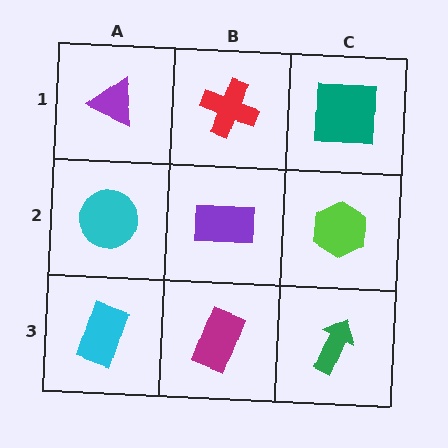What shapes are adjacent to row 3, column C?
A lime hexagon (row 2, column C), a magenta rectangle (row 3, column B).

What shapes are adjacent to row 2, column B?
A red cross (row 1, column B), a magenta rectangle (row 3, column B), a cyan circle (row 2, column A), a lime hexagon (row 2, column C).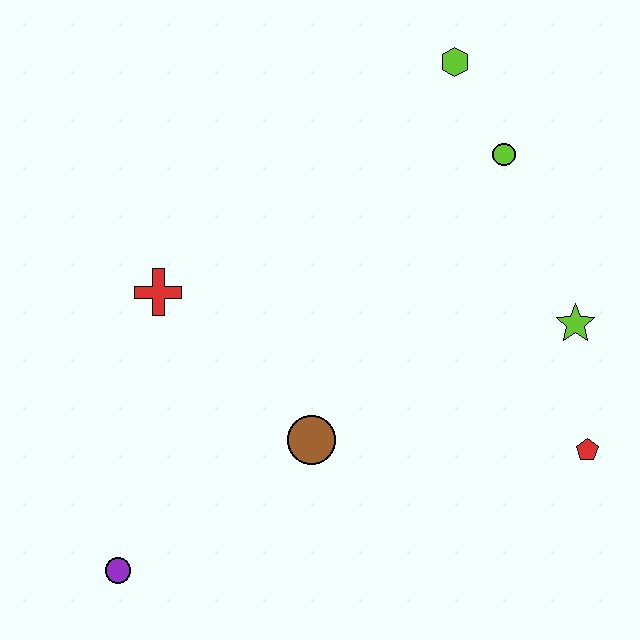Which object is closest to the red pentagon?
The lime star is closest to the red pentagon.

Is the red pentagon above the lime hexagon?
No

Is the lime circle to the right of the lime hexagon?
Yes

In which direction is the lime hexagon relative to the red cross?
The lime hexagon is to the right of the red cross.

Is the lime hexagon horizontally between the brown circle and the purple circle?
No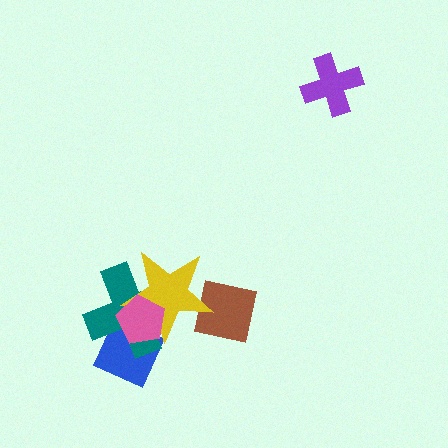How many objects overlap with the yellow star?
4 objects overlap with the yellow star.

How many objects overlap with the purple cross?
0 objects overlap with the purple cross.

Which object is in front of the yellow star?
The pink pentagon is in front of the yellow star.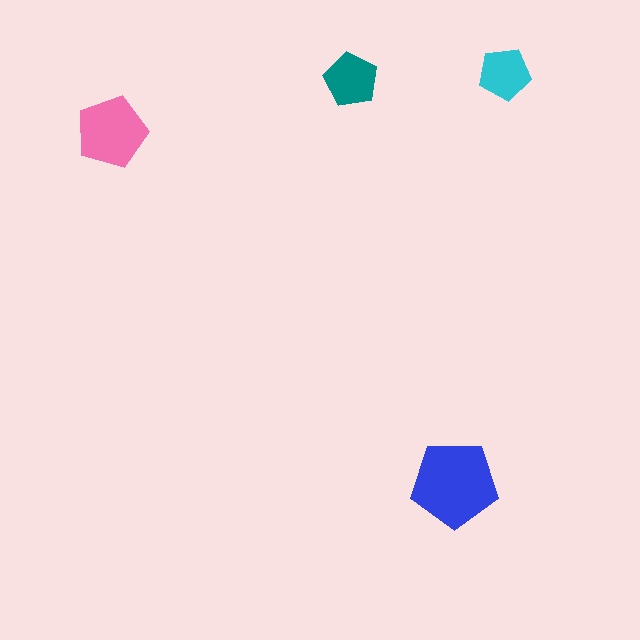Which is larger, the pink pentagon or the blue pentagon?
The blue one.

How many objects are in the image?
There are 4 objects in the image.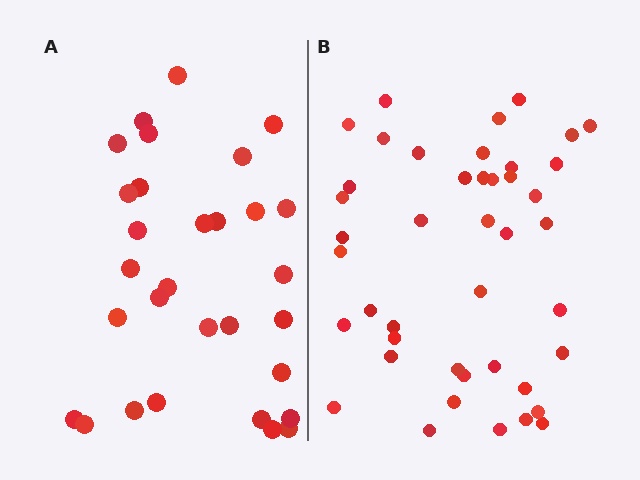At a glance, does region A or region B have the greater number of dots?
Region B (the right region) has more dots.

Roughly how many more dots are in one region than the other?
Region B has approximately 15 more dots than region A.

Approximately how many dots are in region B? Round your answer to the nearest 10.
About 40 dots. (The exact count is 43, which rounds to 40.)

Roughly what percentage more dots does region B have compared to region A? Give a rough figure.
About 45% more.